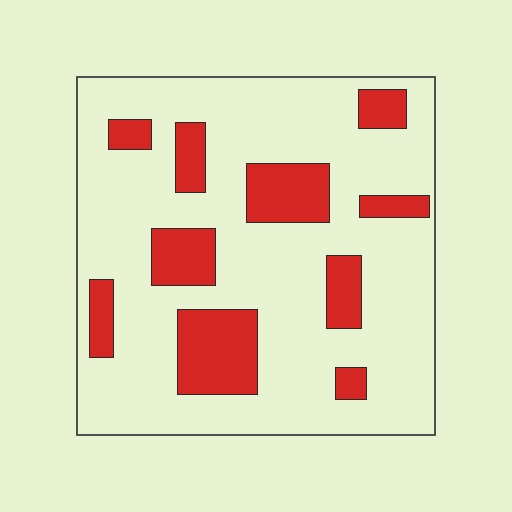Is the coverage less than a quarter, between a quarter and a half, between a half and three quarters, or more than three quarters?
Less than a quarter.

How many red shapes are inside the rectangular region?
10.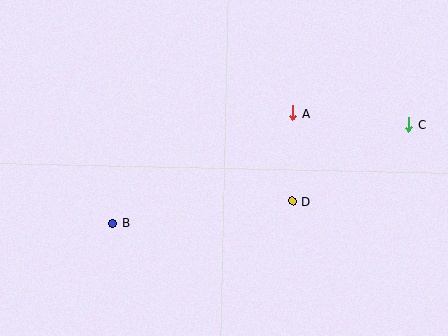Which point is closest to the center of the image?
Point D at (293, 201) is closest to the center.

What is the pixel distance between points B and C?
The distance between B and C is 312 pixels.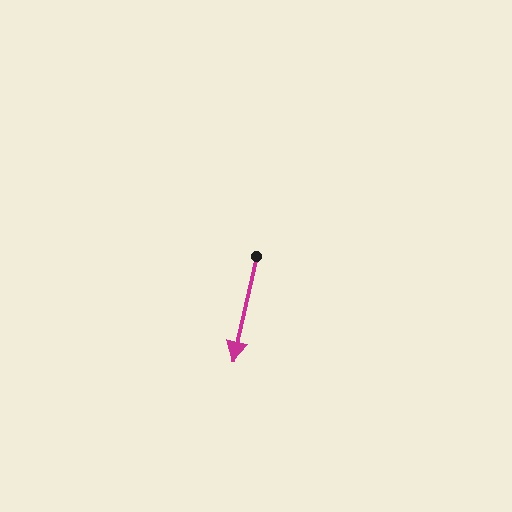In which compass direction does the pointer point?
South.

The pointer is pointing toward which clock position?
Roughly 6 o'clock.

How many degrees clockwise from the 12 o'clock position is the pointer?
Approximately 193 degrees.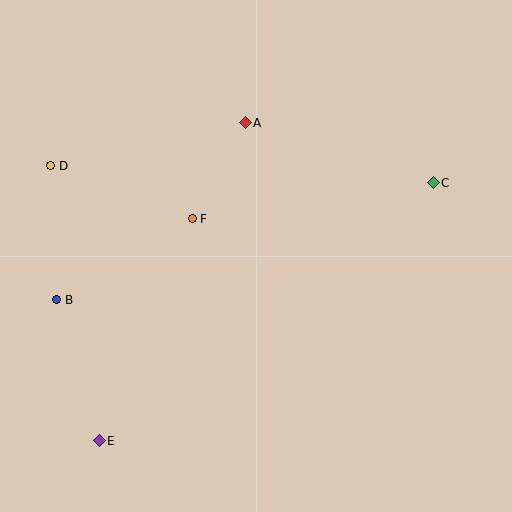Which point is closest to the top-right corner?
Point C is closest to the top-right corner.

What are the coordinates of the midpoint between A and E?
The midpoint between A and E is at (172, 282).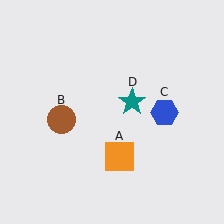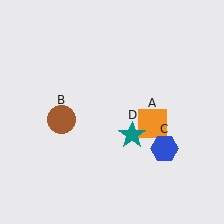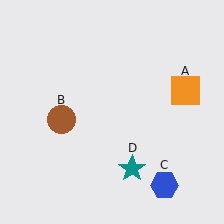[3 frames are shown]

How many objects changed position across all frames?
3 objects changed position: orange square (object A), blue hexagon (object C), teal star (object D).